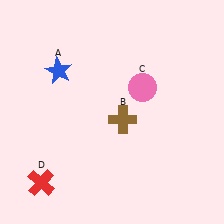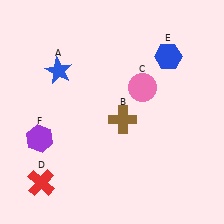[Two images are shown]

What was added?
A blue hexagon (E), a purple hexagon (F) were added in Image 2.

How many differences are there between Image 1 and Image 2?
There are 2 differences between the two images.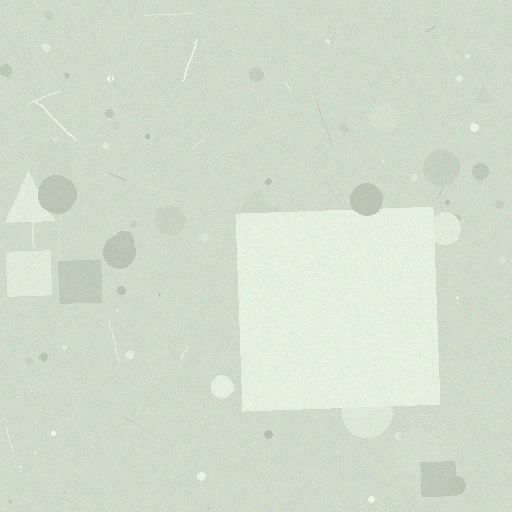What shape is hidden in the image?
A square is hidden in the image.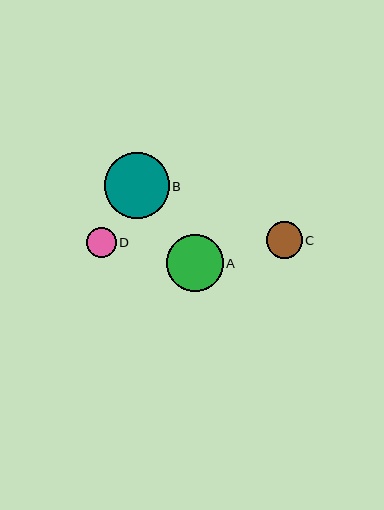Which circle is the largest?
Circle B is the largest with a size of approximately 65 pixels.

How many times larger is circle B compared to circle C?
Circle B is approximately 1.8 times the size of circle C.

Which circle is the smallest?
Circle D is the smallest with a size of approximately 30 pixels.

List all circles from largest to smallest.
From largest to smallest: B, A, C, D.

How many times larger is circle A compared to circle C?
Circle A is approximately 1.6 times the size of circle C.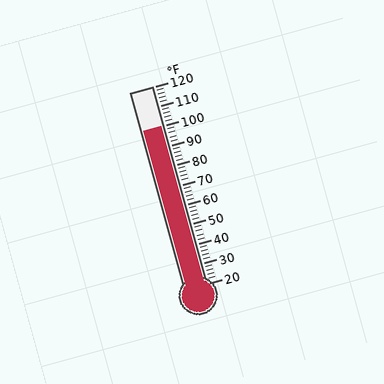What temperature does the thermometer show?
The thermometer shows approximately 100°F.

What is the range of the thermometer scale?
The thermometer scale ranges from 20°F to 120°F.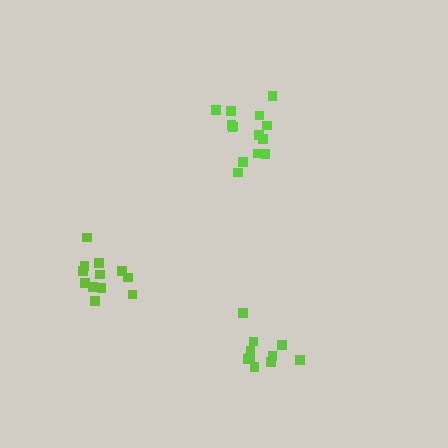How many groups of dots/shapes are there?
There are 3 groups.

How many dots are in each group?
Group 1: 14 dots, Group 2: 10 dots, Group 3: 12 dots (36 total).